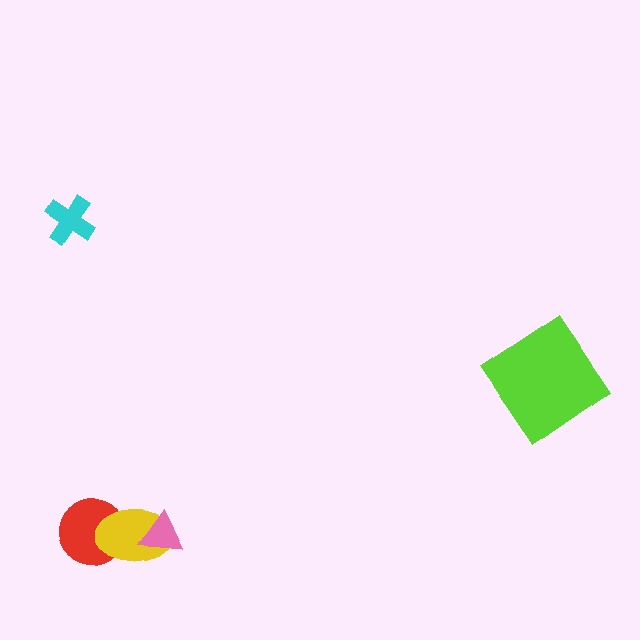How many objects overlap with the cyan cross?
0 objects overlap with the cyan cross.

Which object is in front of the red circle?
The yellow ellipse is in front of the red circle.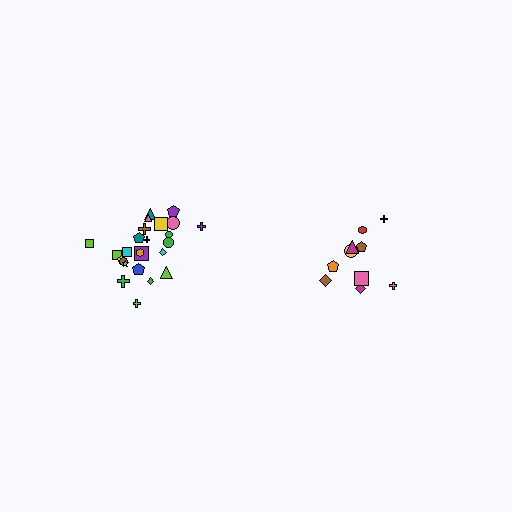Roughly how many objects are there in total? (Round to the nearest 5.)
Roughly 35 objects in total.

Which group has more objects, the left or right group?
The left group.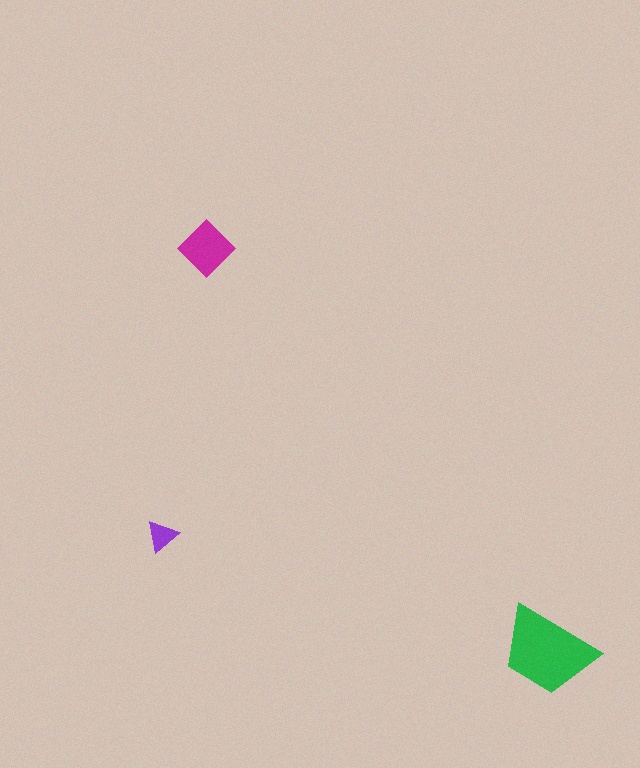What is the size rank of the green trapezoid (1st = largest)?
1st.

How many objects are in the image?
There are 3 objects in the image.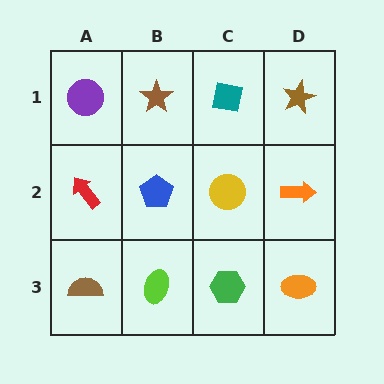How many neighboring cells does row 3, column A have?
2.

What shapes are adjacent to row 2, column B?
A brown star (row 1, column B), a lime ellipse (row 3, column B), a red arrow (row 2, column A), a yellow circle (row 2, column C).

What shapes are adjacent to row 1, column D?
An orange arrow (row 2, column D), a teal square (row 1, column C).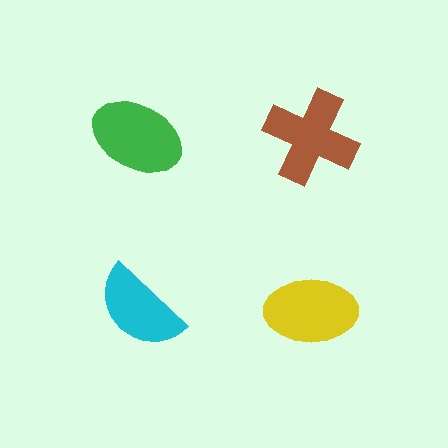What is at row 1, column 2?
A brown cross.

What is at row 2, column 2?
A yellow ellipse.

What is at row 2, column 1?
A cyan semicircle.